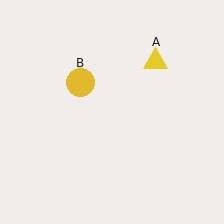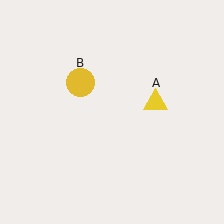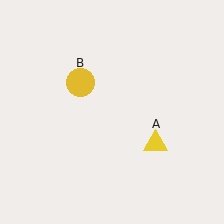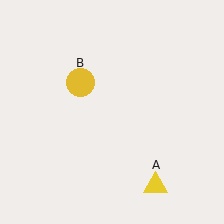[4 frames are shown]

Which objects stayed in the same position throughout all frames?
Yellow circle (object B) remained stationary.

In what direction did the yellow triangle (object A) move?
The yellow triangle (object A) moved down.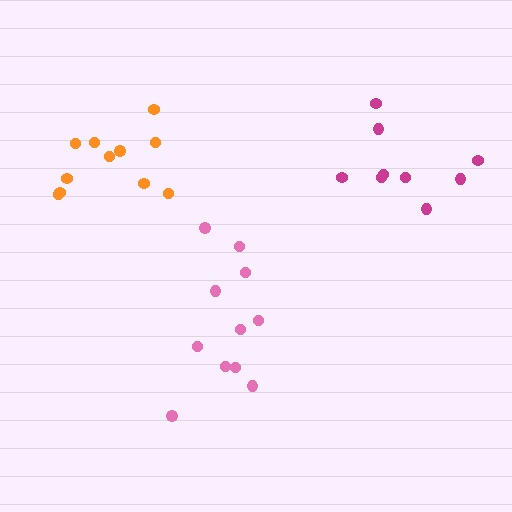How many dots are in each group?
Group 1: 11 dots, Group 2: 11 dots, Group 3: 9 dots (31 total).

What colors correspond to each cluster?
The clusters are colored: orange, pink, magenta.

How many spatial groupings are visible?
There are 3 spatial groupings.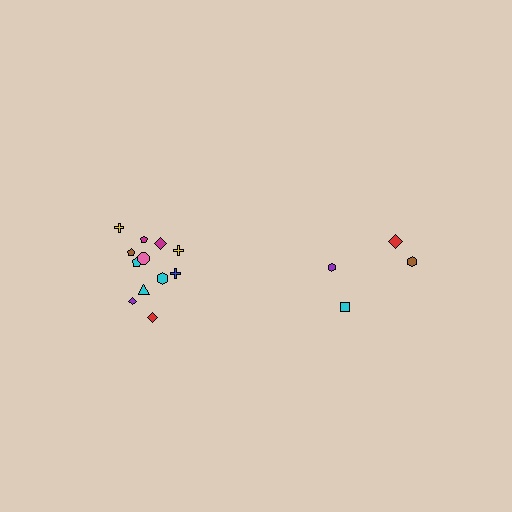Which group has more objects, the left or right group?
The left group.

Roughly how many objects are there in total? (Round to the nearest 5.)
Roughly 15 objects in total.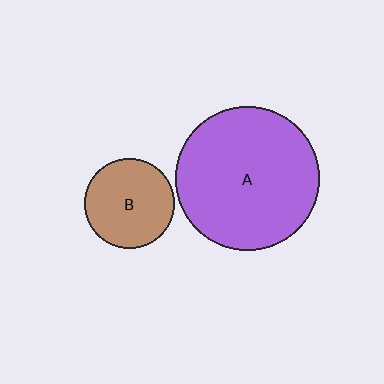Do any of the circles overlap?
No, none of the circles overlap.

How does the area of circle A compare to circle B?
Approximately 2.6 times.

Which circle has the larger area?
Circle A (purple).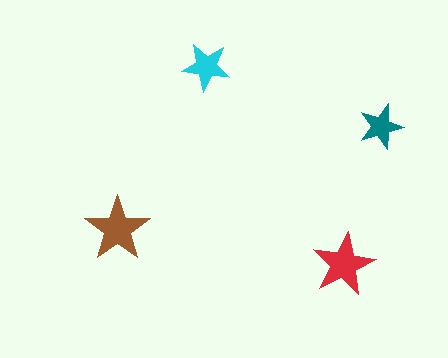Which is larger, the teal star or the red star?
The red one.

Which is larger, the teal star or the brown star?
The brown one.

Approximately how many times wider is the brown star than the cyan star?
About 1.5 times wider.